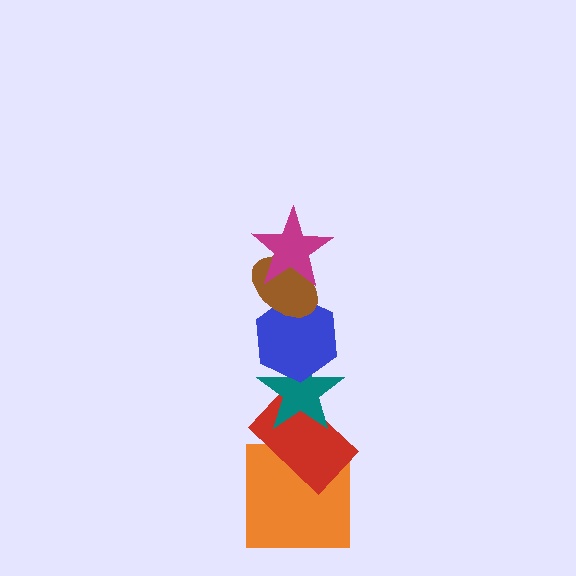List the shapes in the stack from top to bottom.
From top to bottom: the magenta star, the brown ellipse, the blue hexagon, the teal star, the red rectangle, the orange square.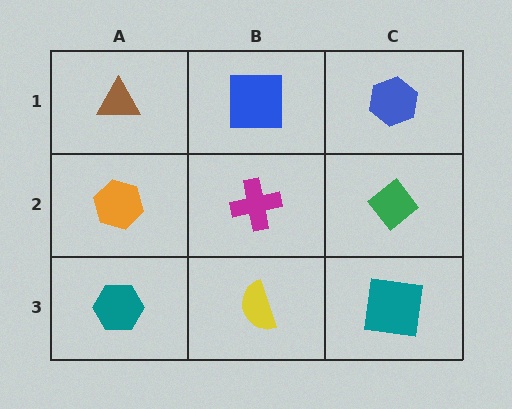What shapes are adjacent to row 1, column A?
An orange hexagon (row 2, column A), a blue square (row 1, column B).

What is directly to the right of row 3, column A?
A yellow semicircle.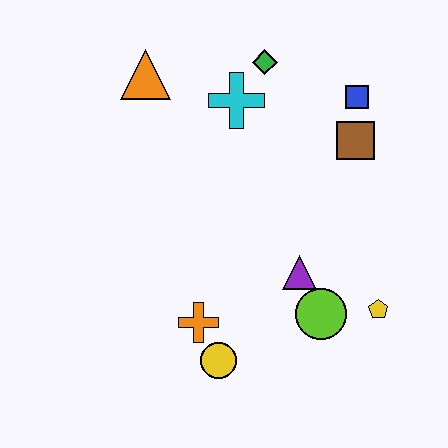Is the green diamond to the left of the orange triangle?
No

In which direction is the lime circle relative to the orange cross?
The lime circle is to the right of the orange cross.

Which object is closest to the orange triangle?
The cyan cross is closest to the orange triangle.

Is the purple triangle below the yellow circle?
No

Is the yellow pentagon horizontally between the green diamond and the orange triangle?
No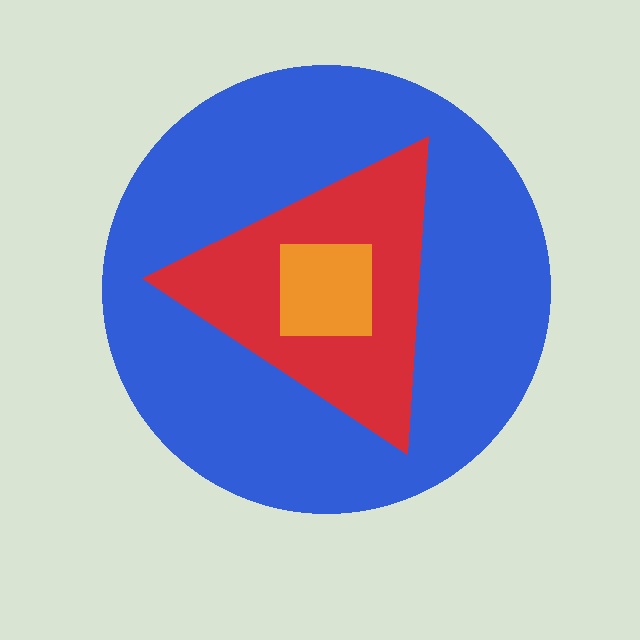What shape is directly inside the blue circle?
The red triangle.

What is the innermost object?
The orange square.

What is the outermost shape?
The blue circle.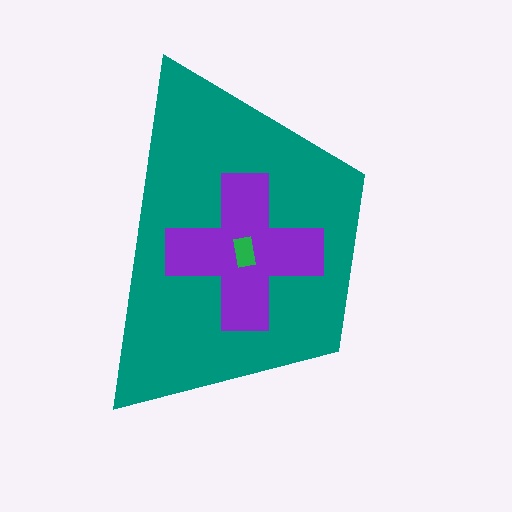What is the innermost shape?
The green rectangle.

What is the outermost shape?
The teal trapezoid.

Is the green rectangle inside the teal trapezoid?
Yes.